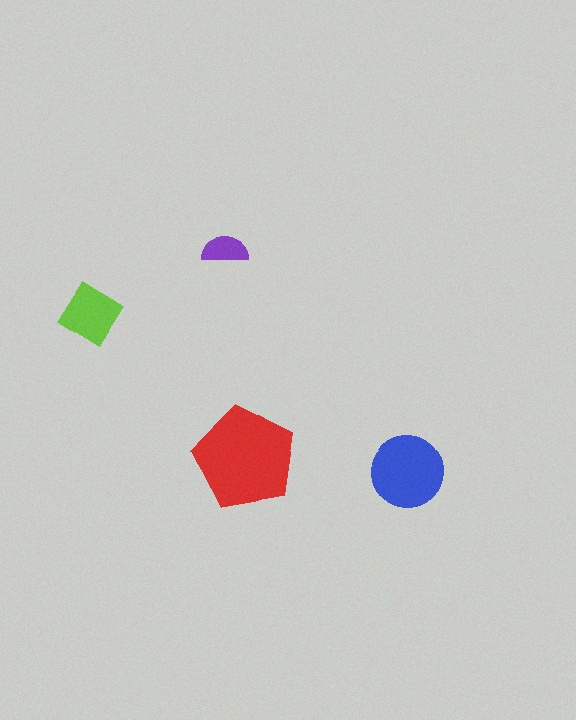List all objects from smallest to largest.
The purple semicircle, the lime diamond, the blue circle, the red pentagon.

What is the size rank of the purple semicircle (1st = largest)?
4th.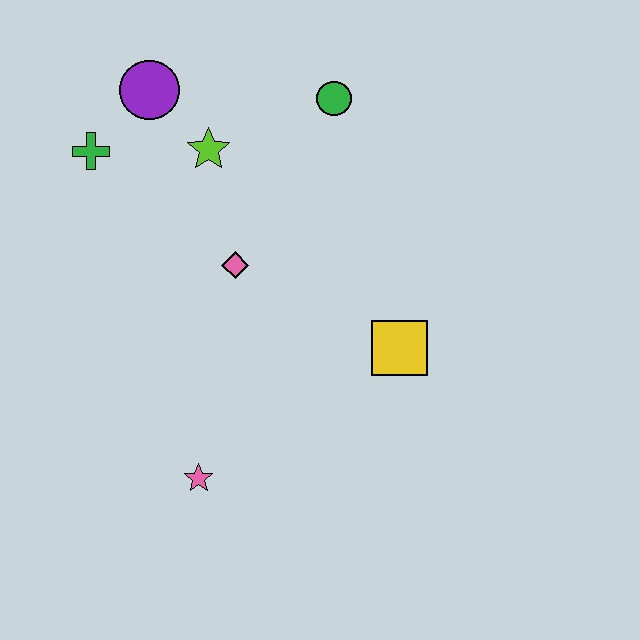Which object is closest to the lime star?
The purple circle is closest to the lime star.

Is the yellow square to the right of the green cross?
Yes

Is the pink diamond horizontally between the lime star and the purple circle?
No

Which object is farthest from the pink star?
The green circle is farthest from the pink star.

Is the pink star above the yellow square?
No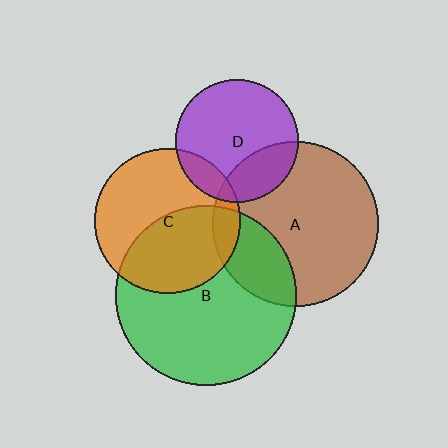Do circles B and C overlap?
Yes.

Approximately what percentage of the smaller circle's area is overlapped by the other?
Approximately 45%.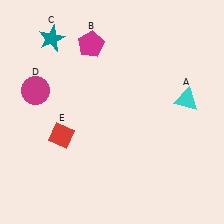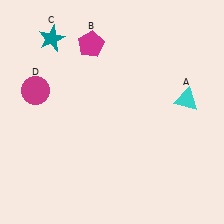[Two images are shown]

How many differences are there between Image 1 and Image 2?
There is 1 difference between the two images.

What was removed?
The red diamond (E) was removed in Image 2.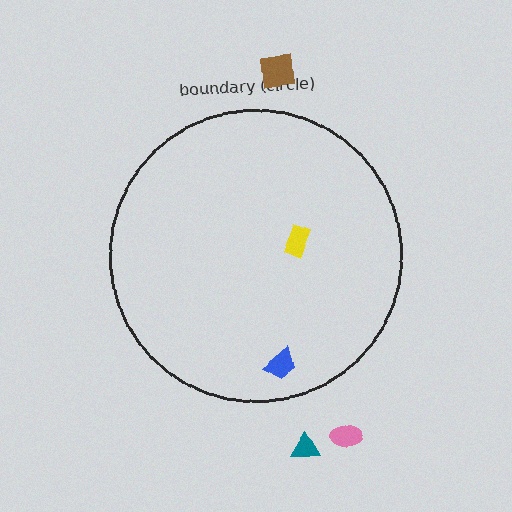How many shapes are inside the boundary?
2 inside, 3 outside.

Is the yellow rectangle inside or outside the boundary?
Inside.